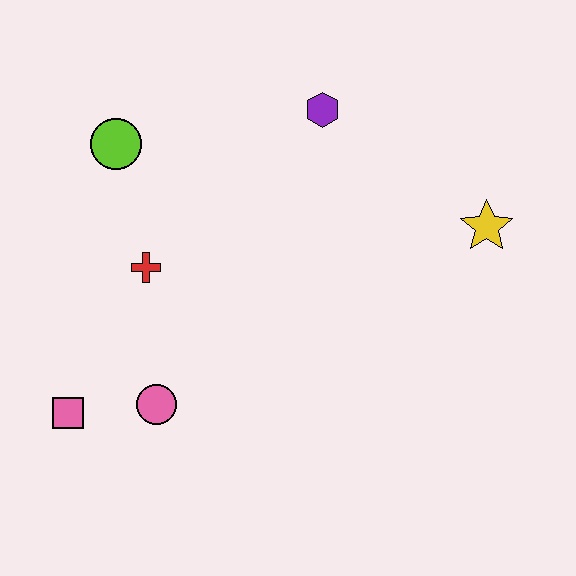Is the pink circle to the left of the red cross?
No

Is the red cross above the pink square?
Yes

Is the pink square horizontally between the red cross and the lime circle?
No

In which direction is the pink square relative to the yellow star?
The pink square is to the left of the yellow star.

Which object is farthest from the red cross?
The yellow star is farthest from the red cross.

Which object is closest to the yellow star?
The purple hexagon is closest to the yellow star.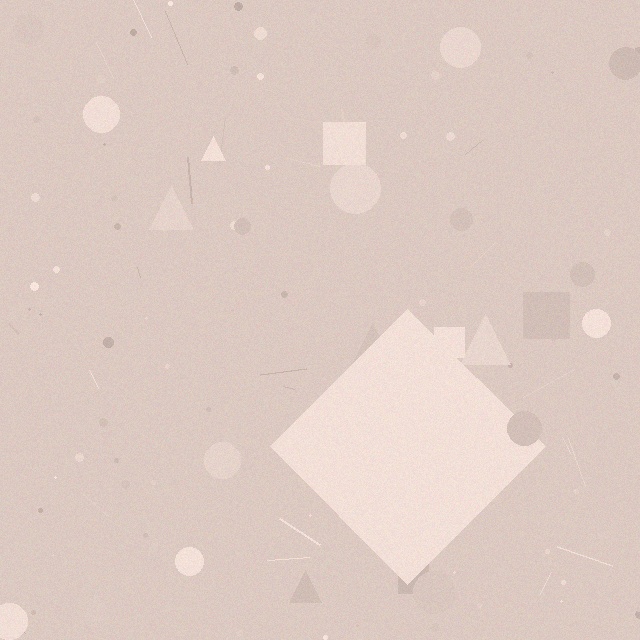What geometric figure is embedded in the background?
A diamond is embedded in the background.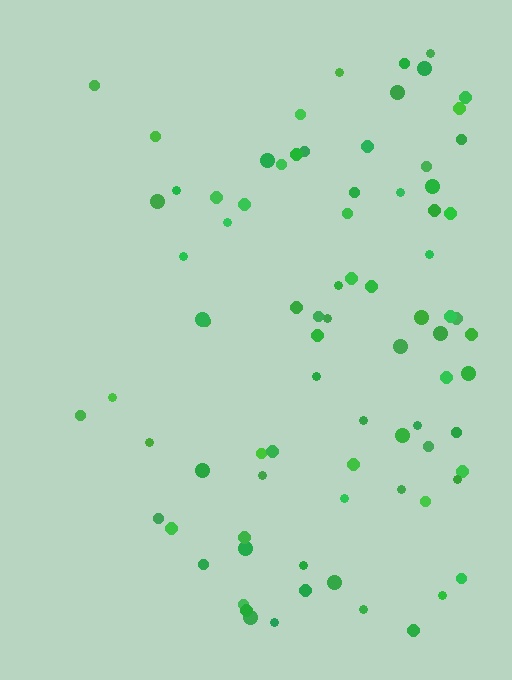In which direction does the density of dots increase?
From left to right, with the right side densest.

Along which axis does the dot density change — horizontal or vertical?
Horizontal.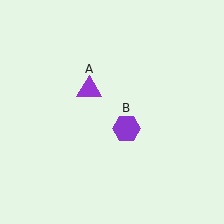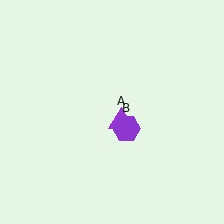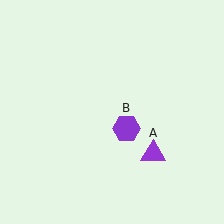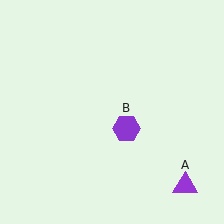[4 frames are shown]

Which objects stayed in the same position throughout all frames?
Purple hexagon (object B) remained stationary.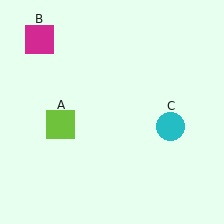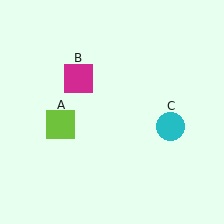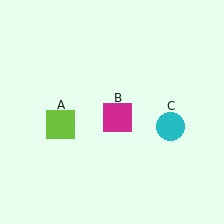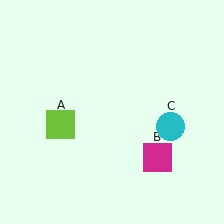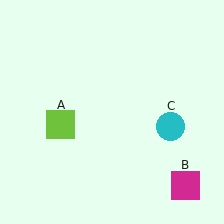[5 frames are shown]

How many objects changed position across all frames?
1 object changed position: magenta square (object B).